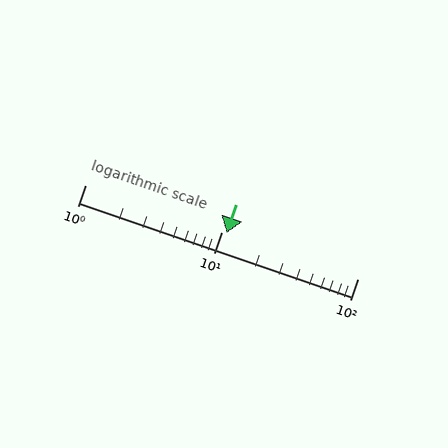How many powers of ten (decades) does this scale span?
The scale spans 2 decades, from 1 to 100.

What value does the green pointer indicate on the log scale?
The pointer indicates approximately 11.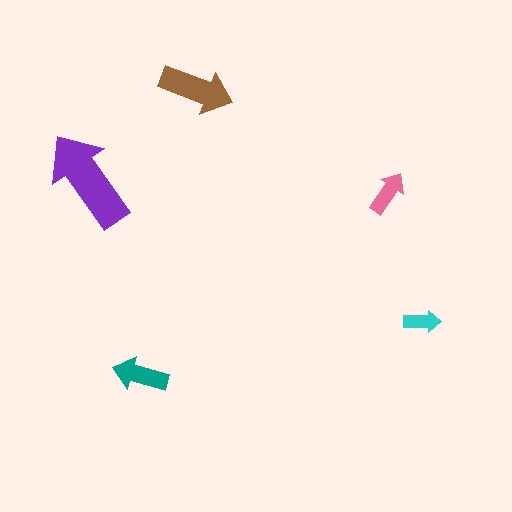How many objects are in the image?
There are 5 objects in the image.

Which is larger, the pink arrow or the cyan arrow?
The pink one.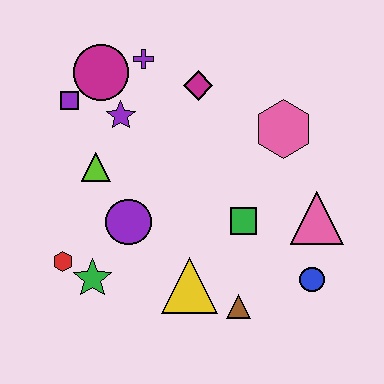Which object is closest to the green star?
The red hexagon is closest to the green star.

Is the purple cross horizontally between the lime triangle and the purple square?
No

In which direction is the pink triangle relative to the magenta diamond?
The pink triangle is below the magenta diamond.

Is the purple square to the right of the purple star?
No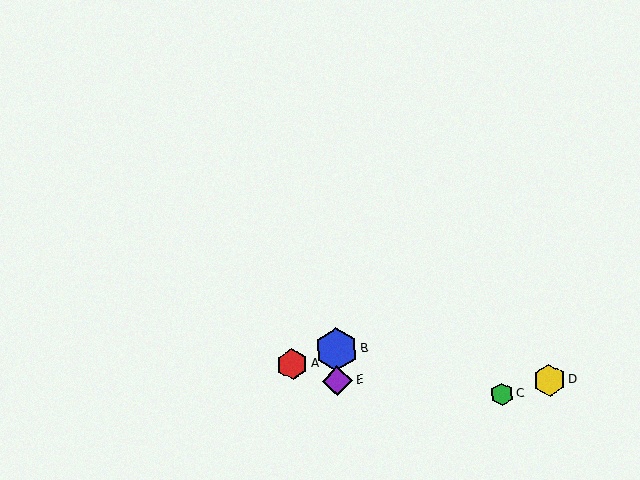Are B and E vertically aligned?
Yes, both are at x≈336.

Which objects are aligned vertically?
Objects B, E are aligned vertically.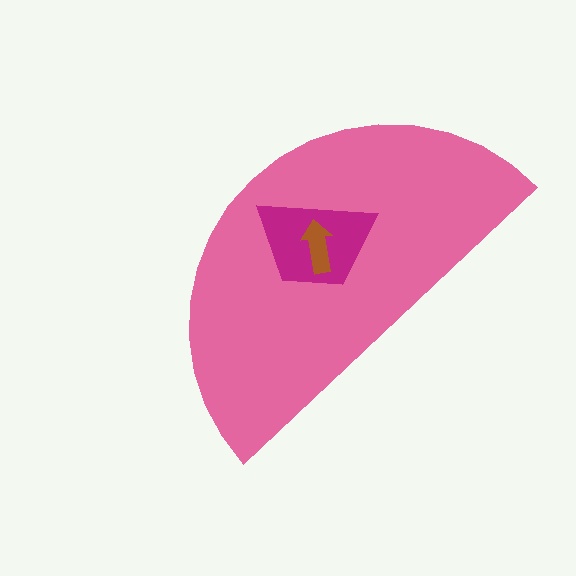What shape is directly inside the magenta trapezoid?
The brown arrow.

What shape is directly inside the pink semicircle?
The magenta trapezoid.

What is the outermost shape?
The pink semicircle.